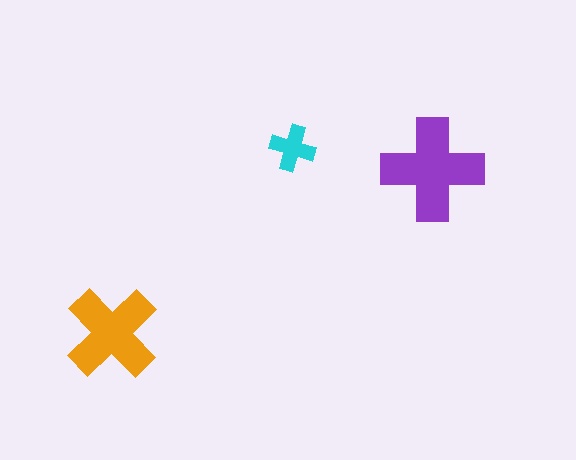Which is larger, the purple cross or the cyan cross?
The purple one.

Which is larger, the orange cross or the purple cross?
The purple one.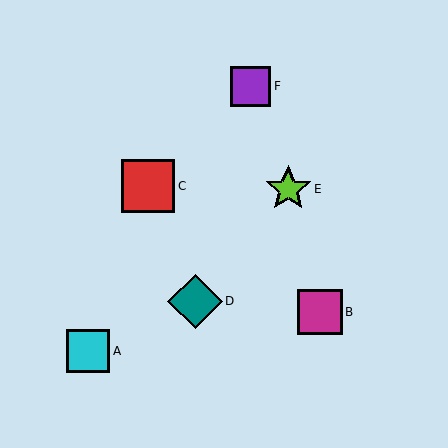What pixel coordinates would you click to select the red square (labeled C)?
Click at (148, 186) to select the red square C.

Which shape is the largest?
The teal diamond (labeled D) is the largest.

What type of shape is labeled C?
Shape C is a red square.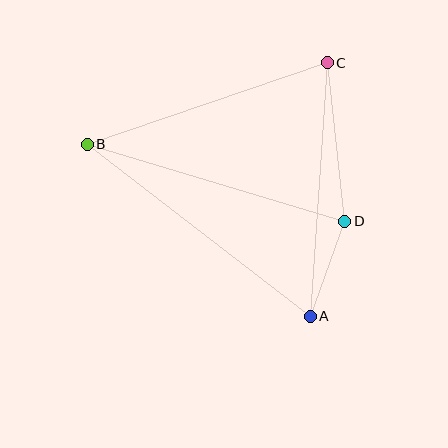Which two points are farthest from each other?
Points A and B are farthest from each other.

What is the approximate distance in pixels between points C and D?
The distance between C and D is approximately 160 pixels.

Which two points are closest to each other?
Points A and D are closest to each other.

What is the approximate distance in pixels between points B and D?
The distance between B and D is approximately 269 pixels.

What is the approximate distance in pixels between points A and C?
The distance between A and C is approximately 254 pixels.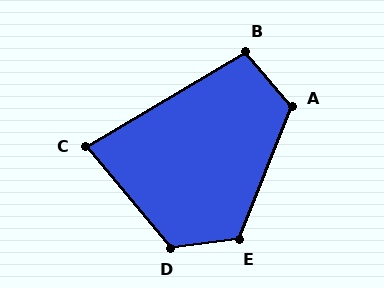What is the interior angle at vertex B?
Approximately 100 degrees (obtuse).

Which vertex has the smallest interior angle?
C, at approximately 81 degrees.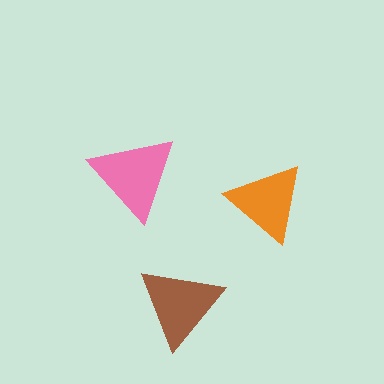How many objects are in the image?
There are 3 objects in the image.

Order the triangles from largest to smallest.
the pink one, the brown one, the orange one.